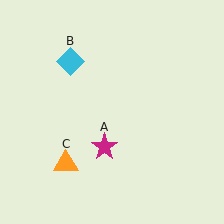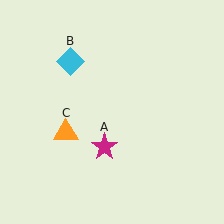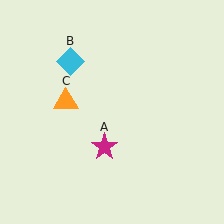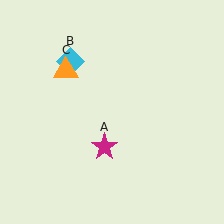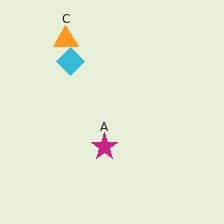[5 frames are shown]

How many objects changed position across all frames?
1 object changed position: orange triangle (object C).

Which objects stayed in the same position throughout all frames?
Magenta star (object A) and cyan diamond (object B) remained stationary.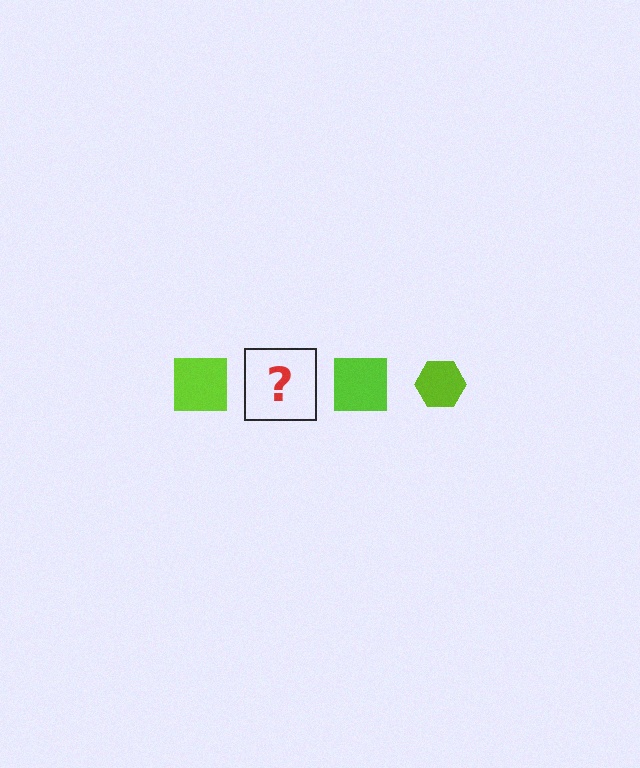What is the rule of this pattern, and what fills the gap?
The rule is that the pattern cycles through square, hexagon shapes in lime. The gap should be filled with a lime hexagon.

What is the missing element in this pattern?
The missing element is a lime hexagon.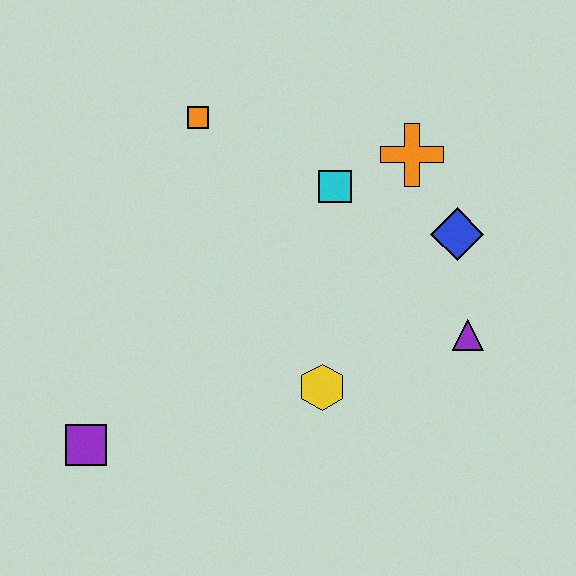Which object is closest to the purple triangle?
The blue diamond is closest to the purple triangle.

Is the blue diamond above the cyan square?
No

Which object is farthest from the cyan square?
The purple square is farthest from the cyan square.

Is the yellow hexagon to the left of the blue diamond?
Yes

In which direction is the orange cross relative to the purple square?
The orange cross is to the right of the purple square.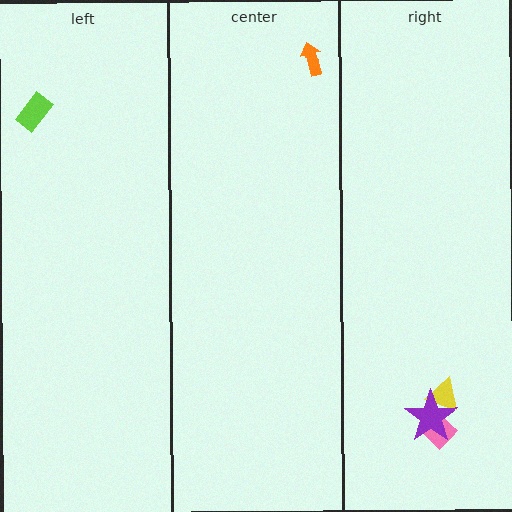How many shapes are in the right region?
3.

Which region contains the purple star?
The right region.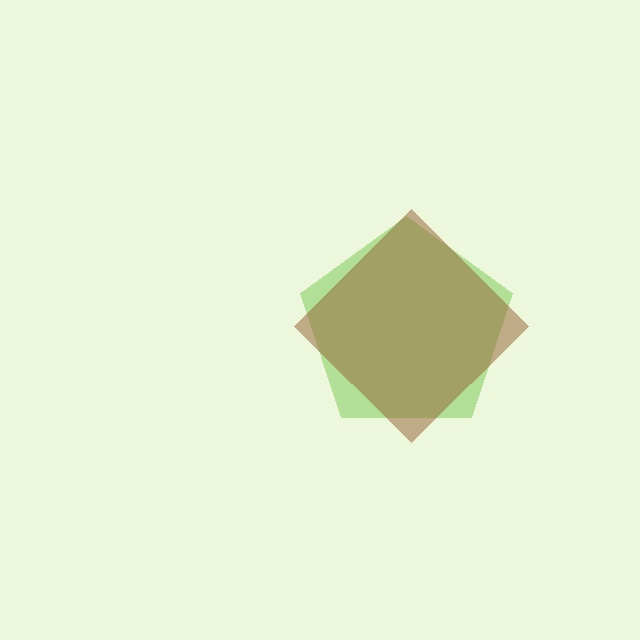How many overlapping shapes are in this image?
There are 2 overlapping shapes in the image.